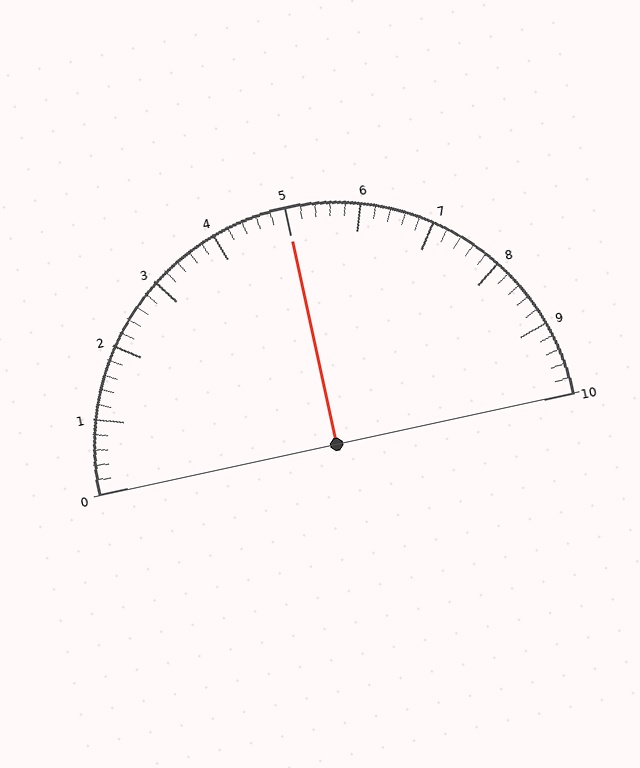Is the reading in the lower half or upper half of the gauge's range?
The reading is in the upper half of the range (0 to 10).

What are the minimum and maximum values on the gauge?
The gauge ranges from 0 to 10.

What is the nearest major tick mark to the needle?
The nearest major tick mark is 5.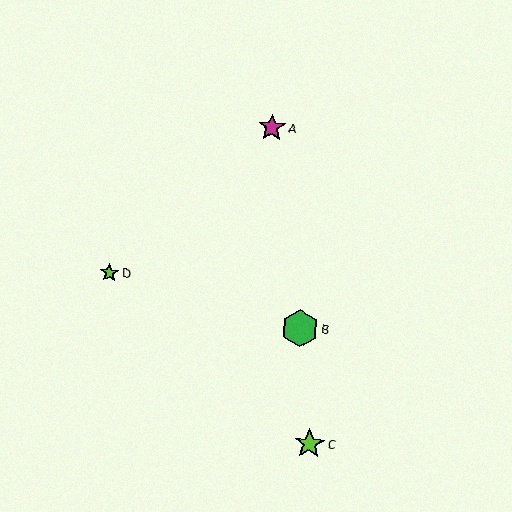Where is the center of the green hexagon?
The center of the green hexagon is at (300, 328).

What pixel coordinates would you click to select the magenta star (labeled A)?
Click at (272, 128) to select the magenta star A.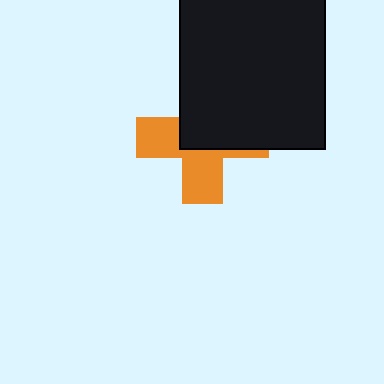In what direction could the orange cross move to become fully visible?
The orange cross could move toward the lower-left. That would shift it out from behind the black rectangle entirely.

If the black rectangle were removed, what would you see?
You would see the complete orange cross.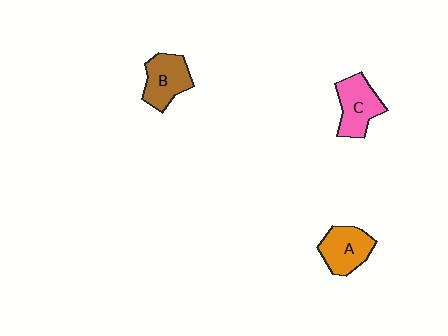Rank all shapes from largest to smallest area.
From largest to smallest: C (pink), B (brown), A (orange).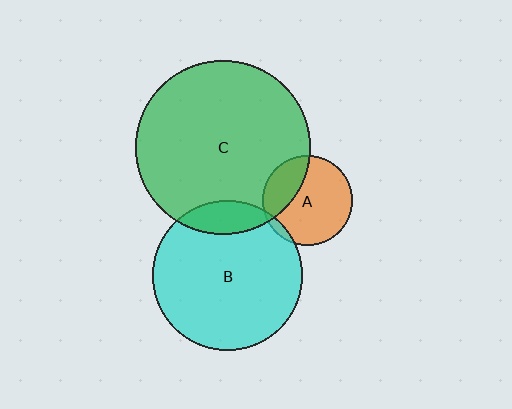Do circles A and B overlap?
Yes.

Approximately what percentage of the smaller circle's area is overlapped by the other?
Approximately 5%.